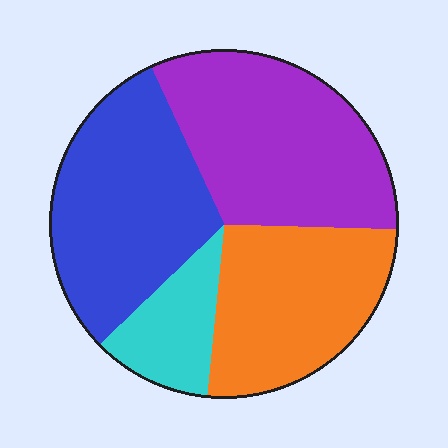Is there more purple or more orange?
Purple.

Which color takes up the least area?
Cyan, at roughly 10%.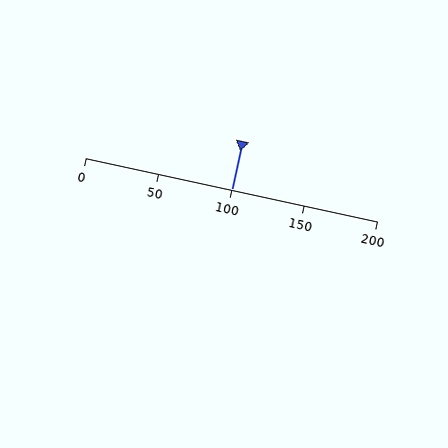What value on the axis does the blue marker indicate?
The marker indicates approximately 100.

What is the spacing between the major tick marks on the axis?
The major ticks are spaced 50 apart.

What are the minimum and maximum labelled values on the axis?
The axis runs from 0 to 200.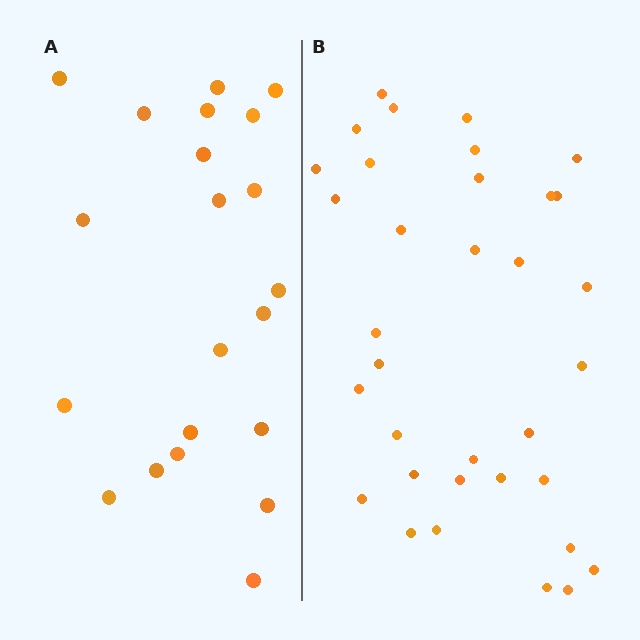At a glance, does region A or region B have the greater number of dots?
Region B (the right region) has more dots.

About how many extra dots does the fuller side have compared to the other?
Region B has approximately 15 more dots than region A.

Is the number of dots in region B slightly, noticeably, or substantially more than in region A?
Region B has substantially more. The ratio is roughly 1.6 to 1.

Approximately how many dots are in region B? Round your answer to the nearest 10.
About 30 dots. (The exact count is 34, which rounds to 30.)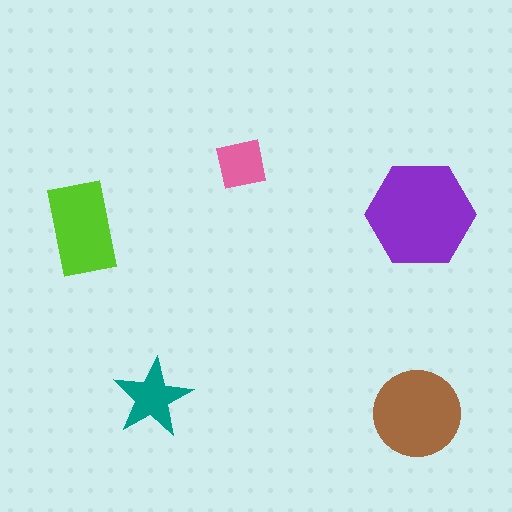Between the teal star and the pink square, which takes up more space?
The teal star.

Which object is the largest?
The purple hexagon.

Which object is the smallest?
The pink square.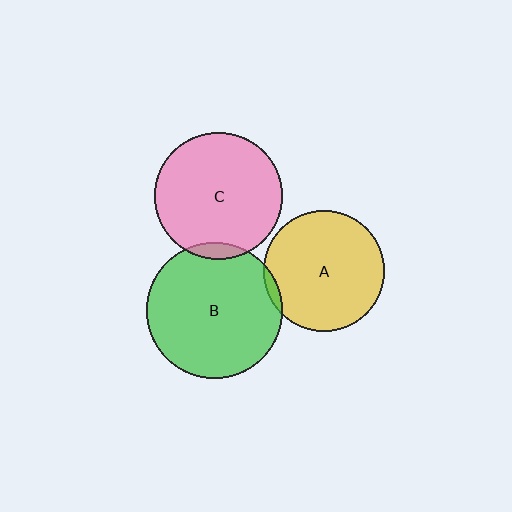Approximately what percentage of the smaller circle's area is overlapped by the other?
Approximately 5%.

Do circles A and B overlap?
Yes.